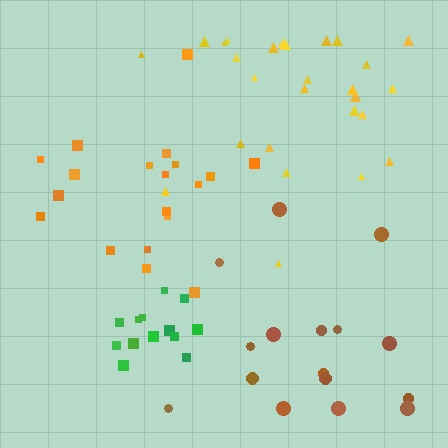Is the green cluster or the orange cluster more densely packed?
Green.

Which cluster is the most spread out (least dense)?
Brown.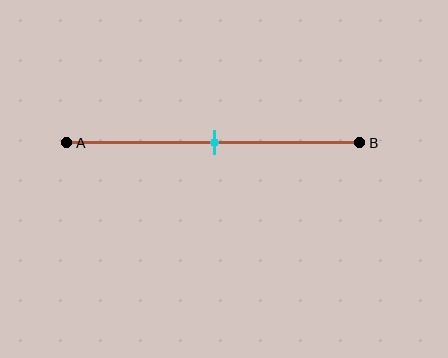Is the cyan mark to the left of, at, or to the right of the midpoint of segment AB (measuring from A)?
The cyan mark is approximately at the midpoint of segment AB.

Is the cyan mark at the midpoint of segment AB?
Yes, the mark is approximately at the midpoint.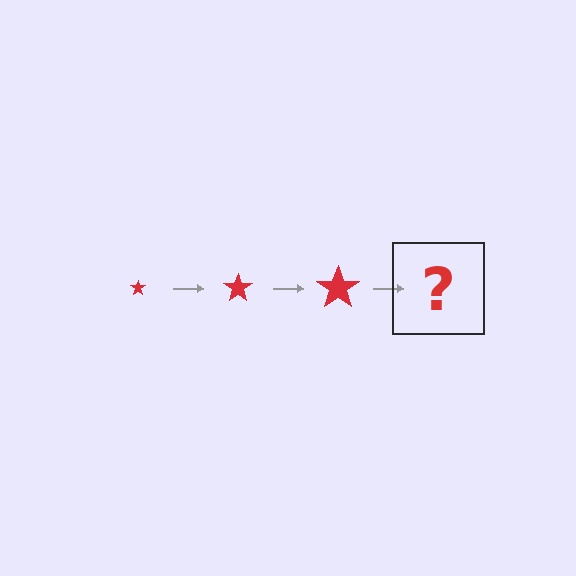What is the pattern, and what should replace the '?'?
The pattern is that the star gets progressively larger each step. The '?' should be a red star, larger than the previous one.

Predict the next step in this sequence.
The next step is a red star, larger than the previous one.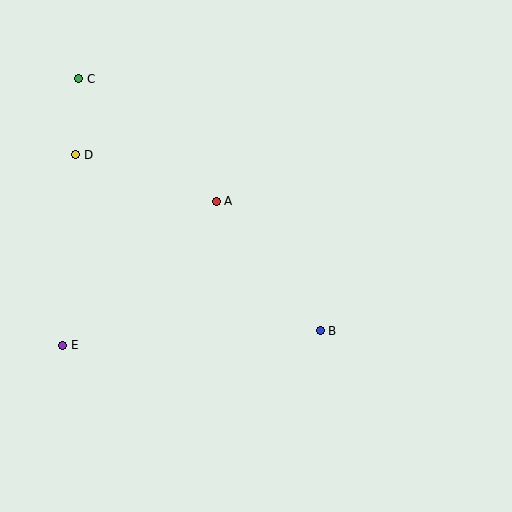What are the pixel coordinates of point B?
Point B is at (320, 331).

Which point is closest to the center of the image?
Point A at (216, 201) is closest to the center.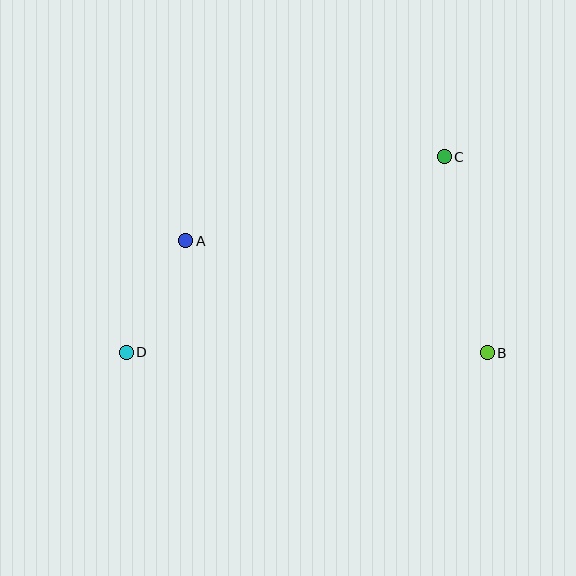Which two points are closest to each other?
Points A and D are closest to each other.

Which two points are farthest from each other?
Points C and D are farthest from each other.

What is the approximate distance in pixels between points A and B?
The distance between A and B is approximately 322 pixels.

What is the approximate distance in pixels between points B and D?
The distance between B and D is approximately 361 pixels.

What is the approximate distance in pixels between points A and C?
The distance between A and C is approximately 272 pixels.